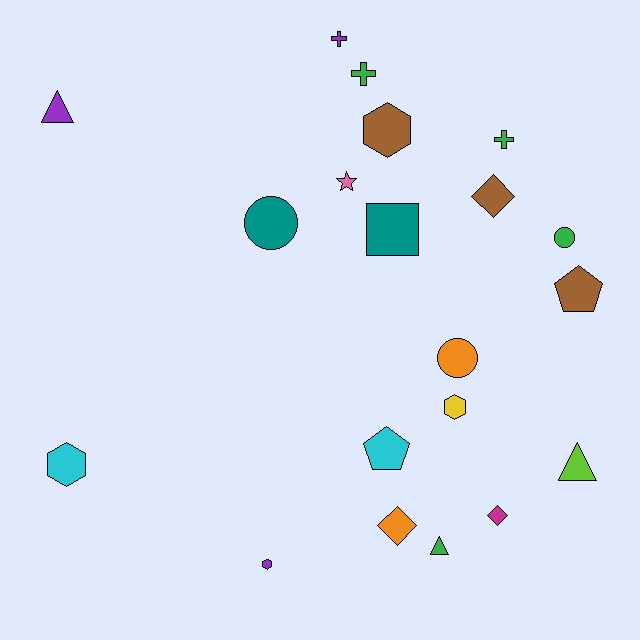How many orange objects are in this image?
There are 2 orange objects.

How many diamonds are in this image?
There are 3 diamonds.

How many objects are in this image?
There are 20 objects.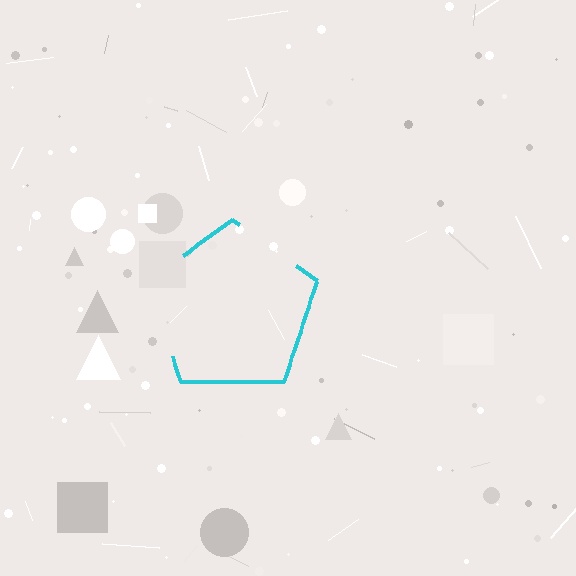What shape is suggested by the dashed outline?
The dashed outline suggests a pentagon.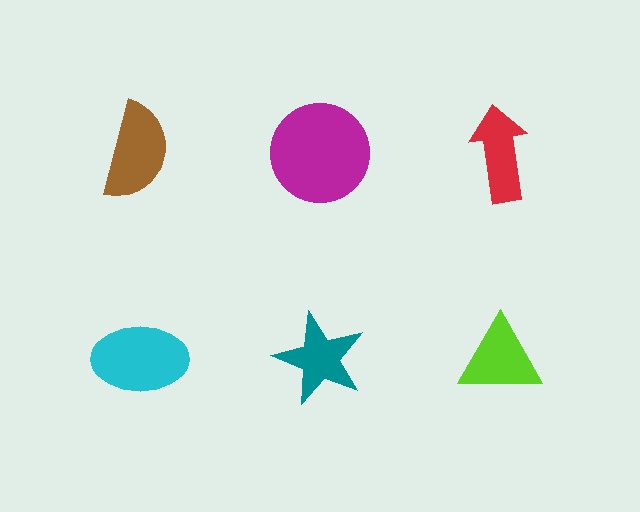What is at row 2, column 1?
A cyan ellipse.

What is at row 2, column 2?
A teal star.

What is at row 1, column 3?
A red arrow.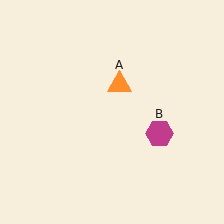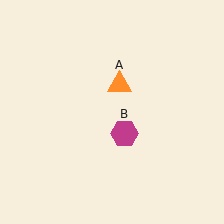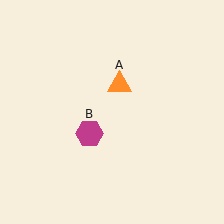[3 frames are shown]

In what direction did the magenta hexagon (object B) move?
The magenta hexagon (object B) moved left.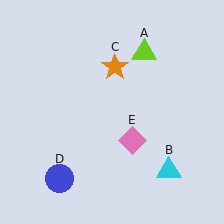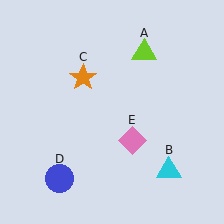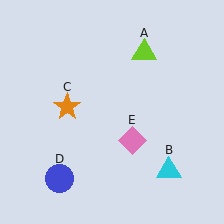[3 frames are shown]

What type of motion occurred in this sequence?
The orange star (object C) rotated counterclockwise around the center of the scene.